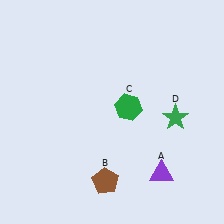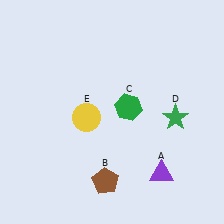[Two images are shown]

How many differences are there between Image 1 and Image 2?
There is 1 difference between the two images.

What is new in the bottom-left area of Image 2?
A yellow circle (E) was added in the bottom-left area of Image 2.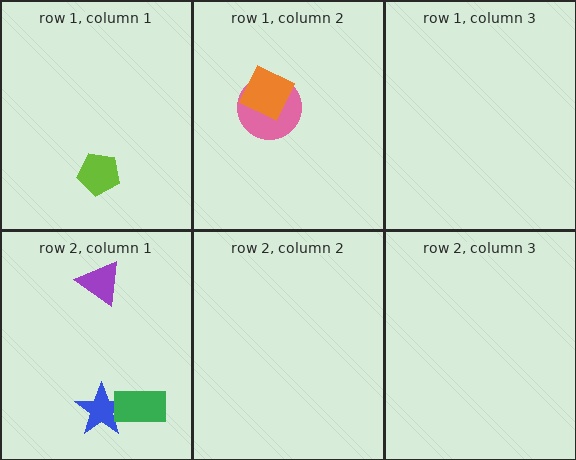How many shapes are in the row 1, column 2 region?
2.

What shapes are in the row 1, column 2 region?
The pink circle, the orange square.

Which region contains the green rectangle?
The row 2, column 1 region.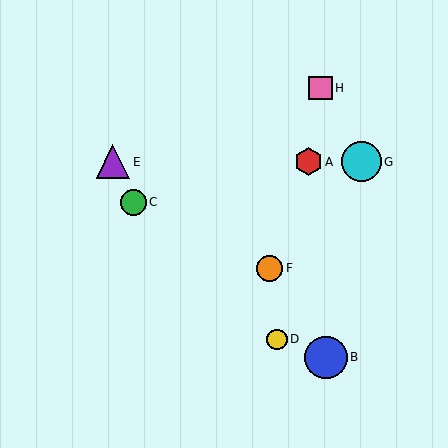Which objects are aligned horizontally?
Objects A, E, G are aligned horizontally.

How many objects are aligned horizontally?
3 objects (A, E, G) are aligned horizontally.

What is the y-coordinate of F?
Object F is at y≈268.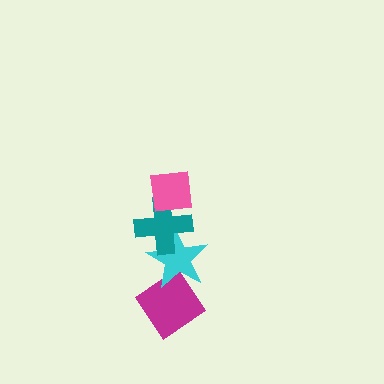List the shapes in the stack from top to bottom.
From top to bottom: the pink square, the teal cross, the cyan star, the magenta diamond.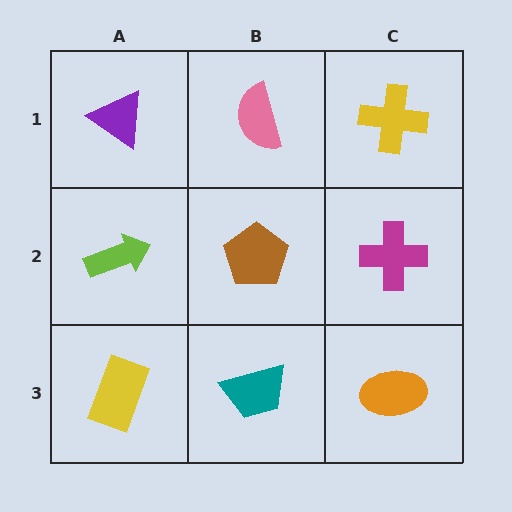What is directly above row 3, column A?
A lime arrow.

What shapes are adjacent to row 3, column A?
A lime arrow (row 2, column A), a teal trapezoid (row 3, column B).